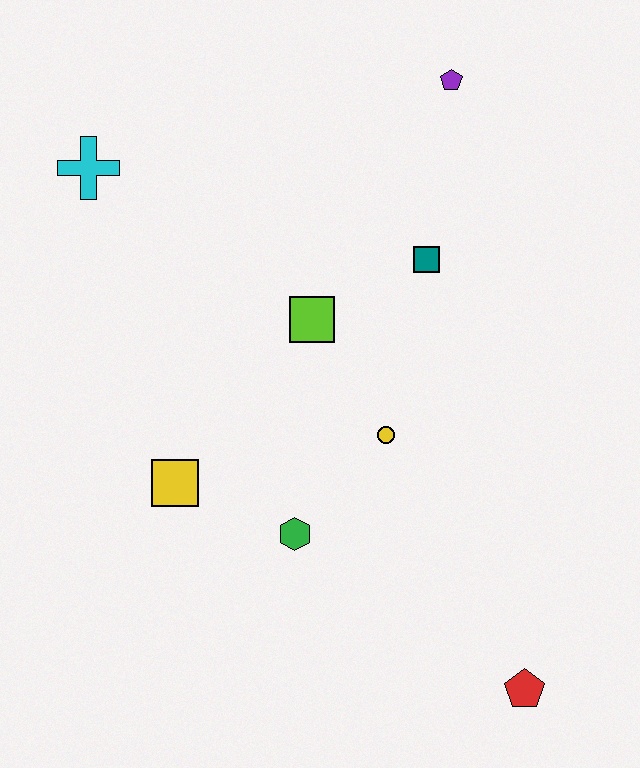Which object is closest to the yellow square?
The green hexagon is closest to the yellow square.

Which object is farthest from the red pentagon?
The cyan cross is farthest from the red pentagon.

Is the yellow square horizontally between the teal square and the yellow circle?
No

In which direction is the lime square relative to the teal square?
The lime square is to the left of the teal square.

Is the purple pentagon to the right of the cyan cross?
Yes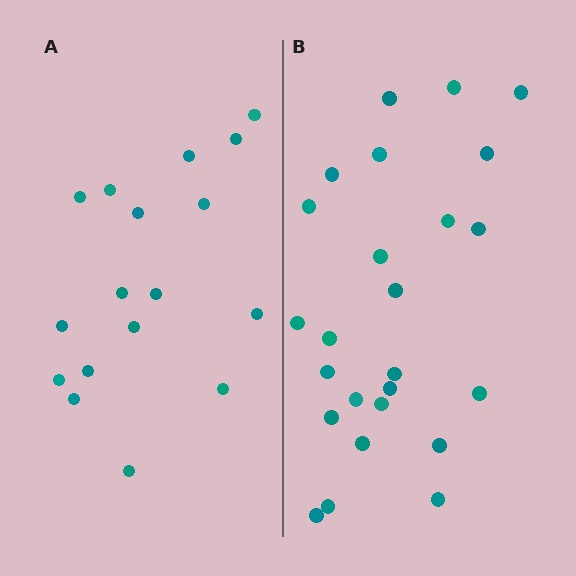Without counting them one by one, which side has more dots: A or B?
Region B (the right region) has more dots.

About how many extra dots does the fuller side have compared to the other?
Region B has roughly 8 or so more dots than region A.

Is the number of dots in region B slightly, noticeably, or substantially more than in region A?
Region B has substantially more. The ratio is roughly 1.5 to 1.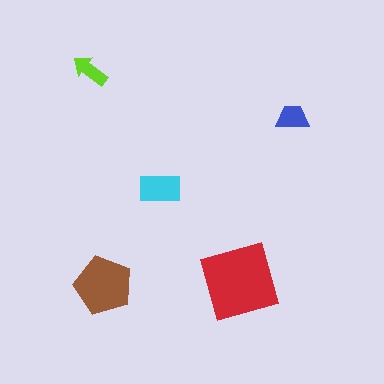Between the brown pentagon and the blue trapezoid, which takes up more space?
The brown pentagon.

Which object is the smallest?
The lime arrow.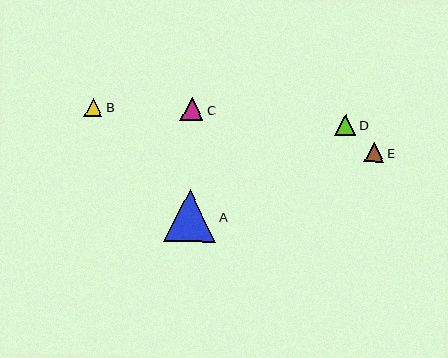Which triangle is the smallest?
Triangle B is the smallest with a size of approximately 18 pixels.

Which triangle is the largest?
Triangle A is the largest with a size of approximately 52 pixels.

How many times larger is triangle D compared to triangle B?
Triangle D is approximately 1.1 times the size of triangle B.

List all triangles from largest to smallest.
From largest to smallest: A, C, D, E, B.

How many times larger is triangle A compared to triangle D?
Triangle A is approximately 2.5 times the size of triangle D.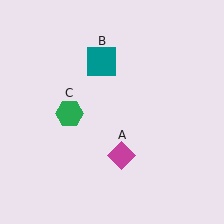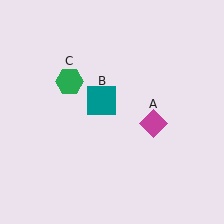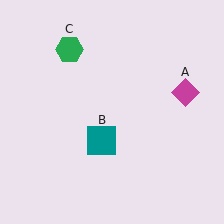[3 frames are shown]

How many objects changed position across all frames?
3 objects changed position: magenta diamond (object A), teal square (object B), green hexagon (object C).